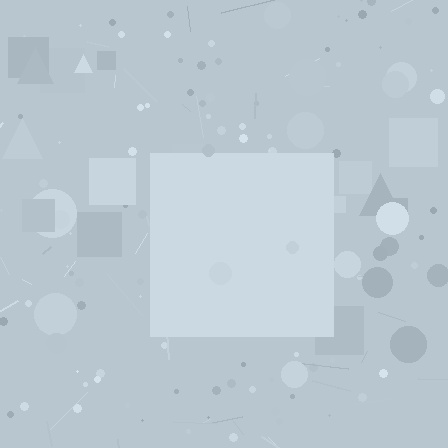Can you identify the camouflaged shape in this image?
The camouflaged shape is a square.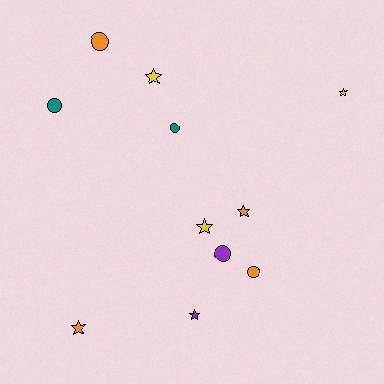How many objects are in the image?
There are 11 objects.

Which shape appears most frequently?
Star, with 6 objects.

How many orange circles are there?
There are 2 orange circles.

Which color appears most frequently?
Orange, with 4 objects.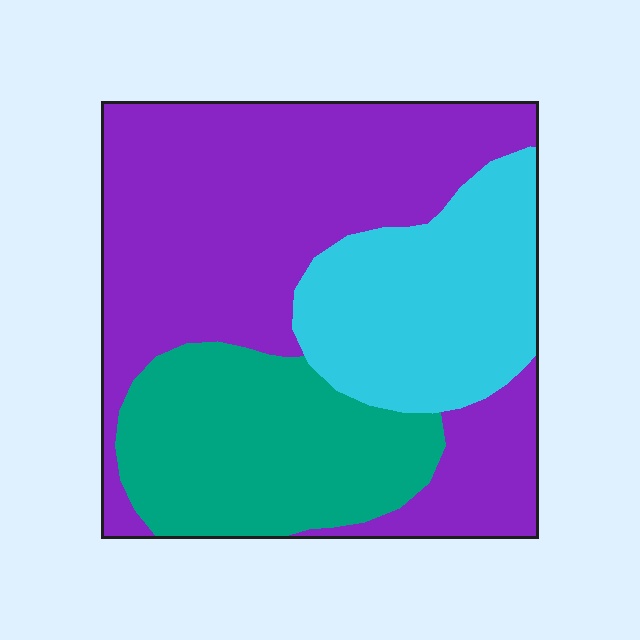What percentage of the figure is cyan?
Cyan takes up about one quarter (1/4) of the figure.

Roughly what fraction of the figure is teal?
Teal takes up about one quarter (1/4) of the figure.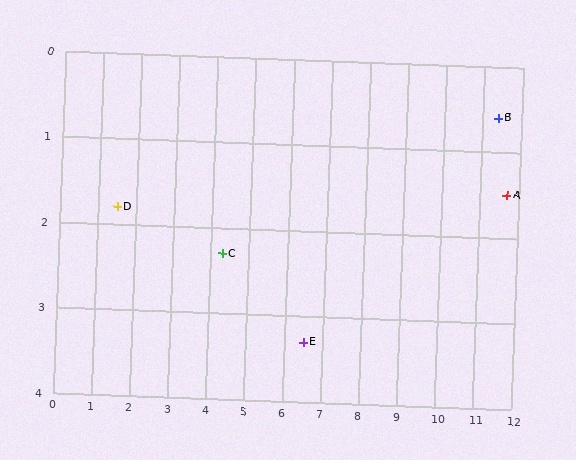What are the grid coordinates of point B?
Point B is at approximately (11.4, 0.6).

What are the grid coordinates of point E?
Point E is at approximately (6.5, 3.3).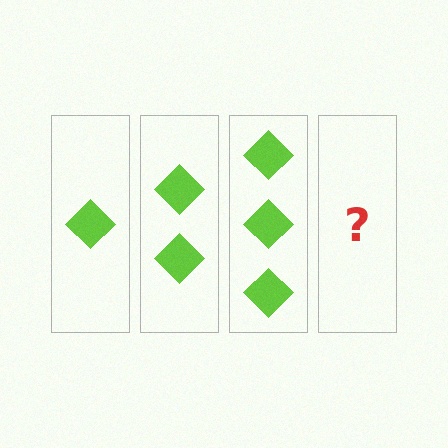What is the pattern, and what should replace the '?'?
The pattern is that each step adds one more diamond. The '?' should be 4 diamonds.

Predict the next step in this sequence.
The next step is 4 diamonds.